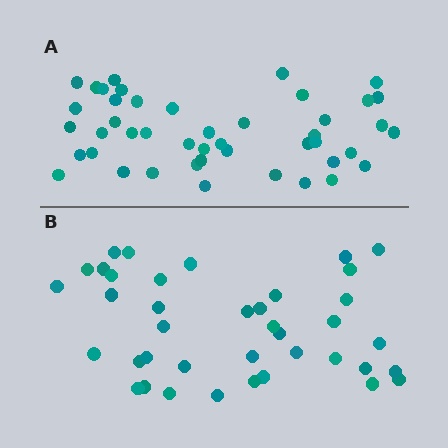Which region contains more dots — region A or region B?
Region A (the top region) has more dots.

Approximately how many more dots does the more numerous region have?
Region A has about 6 more dots than region B.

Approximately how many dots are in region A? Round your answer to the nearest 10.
About 40 dots. (The exact count is 45, which rounds to 40.)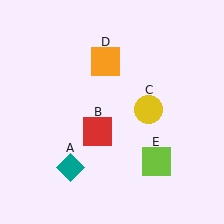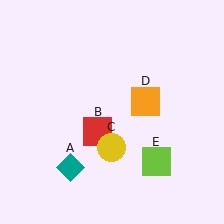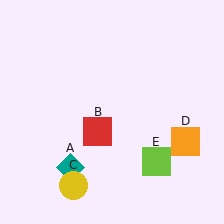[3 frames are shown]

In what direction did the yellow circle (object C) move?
The yellow circle (object C) moved down and to the left.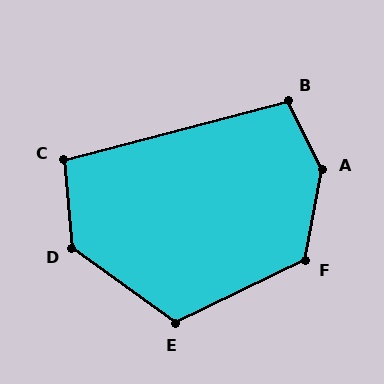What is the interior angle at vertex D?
Approximately 132 degrees (obtuse).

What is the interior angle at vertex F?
Approximately 126 degrees (obtuse).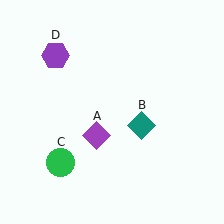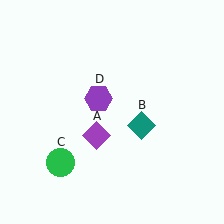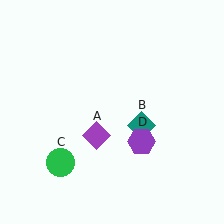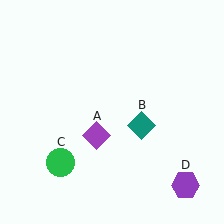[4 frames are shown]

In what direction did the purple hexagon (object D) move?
The purple hexagon (object D) moved down and to the right.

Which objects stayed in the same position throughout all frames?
Purple diamond (object A) and teal diamond (object B) and green circle (object C) remained stationary.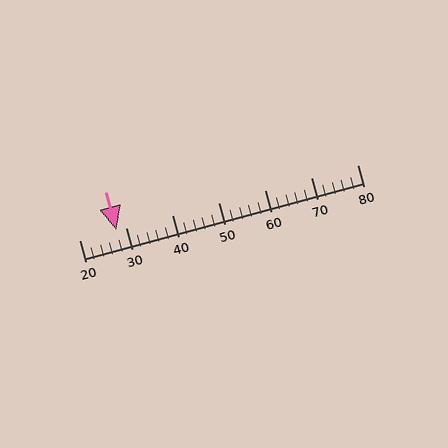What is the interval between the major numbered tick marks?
The major tick marks are spaced 10 units apart.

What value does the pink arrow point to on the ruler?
The pink arrow points to approximately 28.